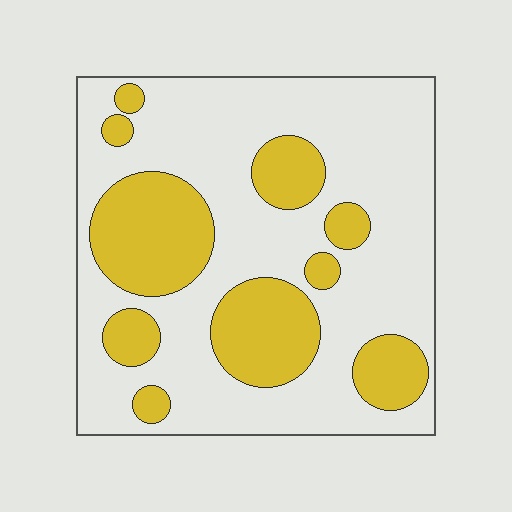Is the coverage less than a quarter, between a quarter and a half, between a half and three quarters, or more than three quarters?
Between a quarter and a half.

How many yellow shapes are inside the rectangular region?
10.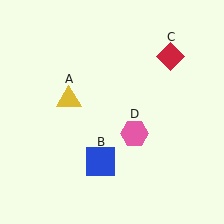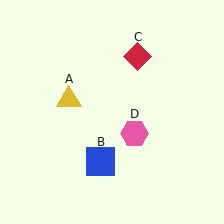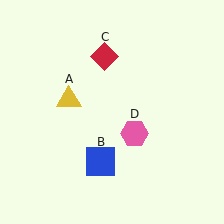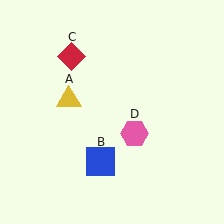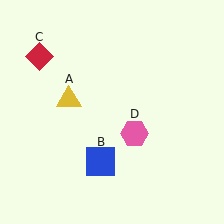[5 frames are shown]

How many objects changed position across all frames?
1 object changed position: red diamond (object C).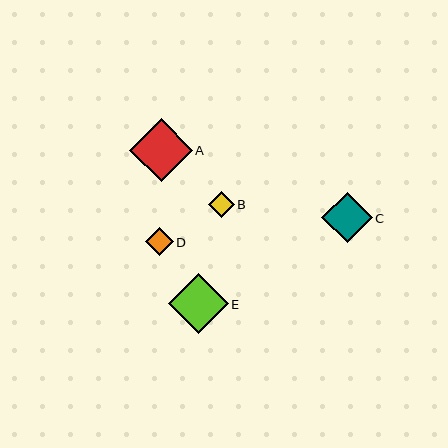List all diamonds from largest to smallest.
From largest to smallest: A, E, C, D, B.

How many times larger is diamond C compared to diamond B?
Diamond C is approximately 2.0 times the size of diamond B.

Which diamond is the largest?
Diamond A is the largest with a size of approximately 62 pixels.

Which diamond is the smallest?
Diamond B is the smallest with a size of approximately 25 pixels.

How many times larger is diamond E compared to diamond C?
Diamond E is approximately 1.2 times the size of diamond C.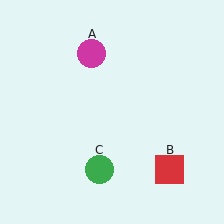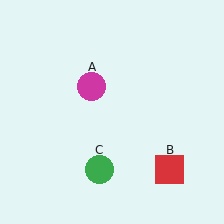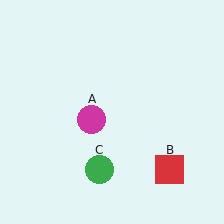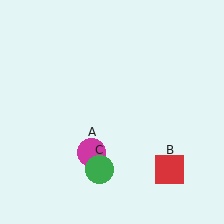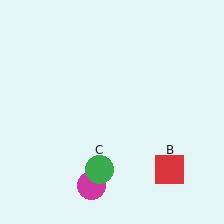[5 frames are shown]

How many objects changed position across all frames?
1 object changed position: magenta circle (object A).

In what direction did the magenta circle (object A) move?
The magenta circle (object A) moved down.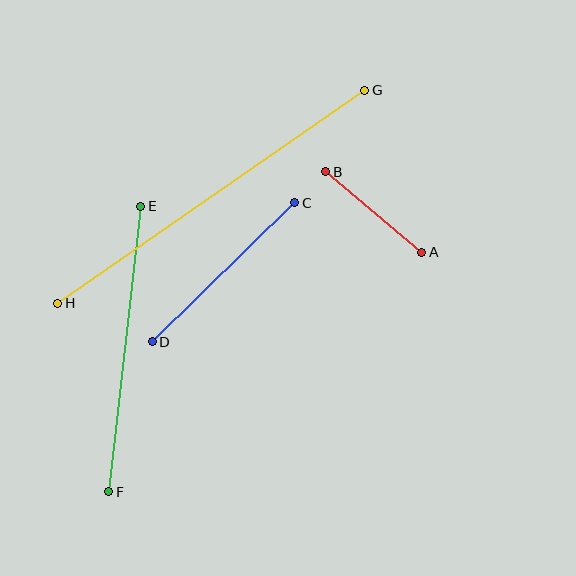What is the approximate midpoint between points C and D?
The midpoint is at approximately (223, 272) pixels.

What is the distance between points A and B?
The distance is approximately 126 pixels.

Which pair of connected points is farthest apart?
Points G and H are farthest apart.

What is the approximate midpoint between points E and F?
The midpoint is at approximately (125, 349) pixels.